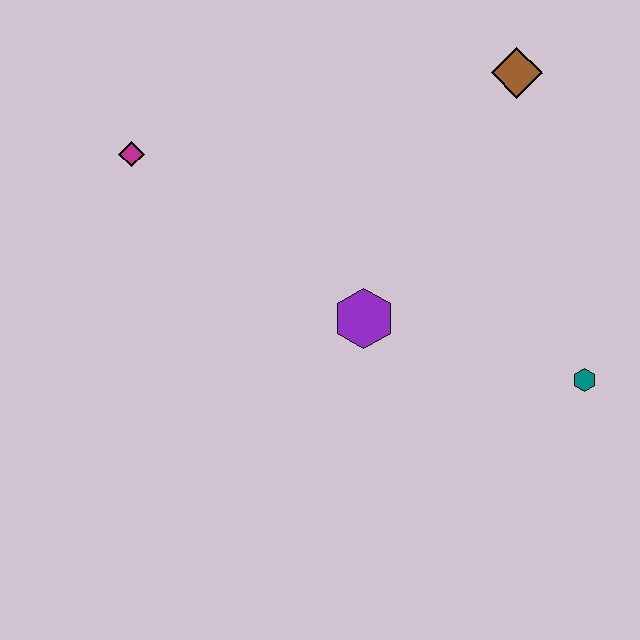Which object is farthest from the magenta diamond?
The teal hexagon is farthest from the magenta diamond.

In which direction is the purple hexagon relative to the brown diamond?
The purple hexagon is below the brown diamond.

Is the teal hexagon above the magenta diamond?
No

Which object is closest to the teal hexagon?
The purple hexagon is closest to the teal hexagon.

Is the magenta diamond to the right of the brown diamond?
No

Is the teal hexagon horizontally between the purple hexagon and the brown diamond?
No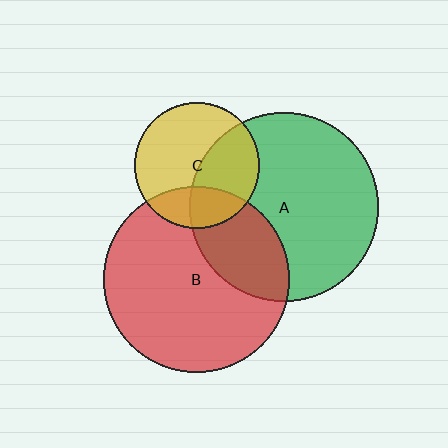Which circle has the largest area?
Circle A (green).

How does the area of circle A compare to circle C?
Approximately 2.3 times.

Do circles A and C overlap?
Yes.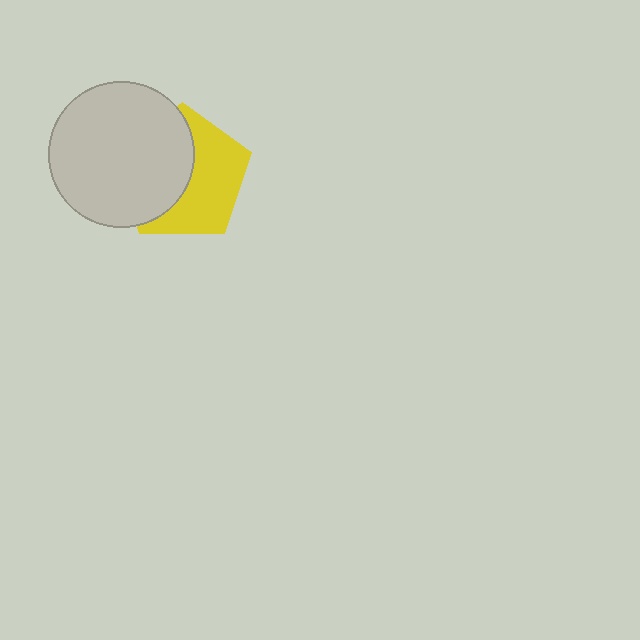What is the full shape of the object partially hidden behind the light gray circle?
The partially hidden object is a yellow pentagon.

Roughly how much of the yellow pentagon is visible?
About half of it is visible (roughly 51%).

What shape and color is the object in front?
The object in front is a light gray circle.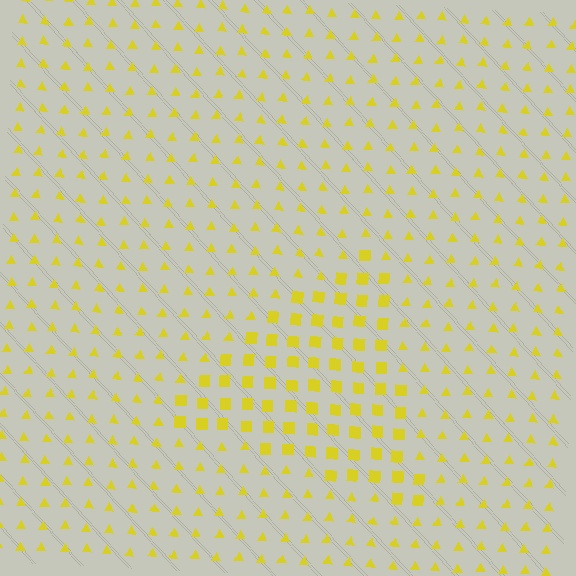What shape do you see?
I see a triangle.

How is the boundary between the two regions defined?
The boundary is defined by a change in element shape: squares inside vs. triangles outside. All elements share the same color and spacing.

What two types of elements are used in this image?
The image uses squares inside the triangle region and triangles outside it.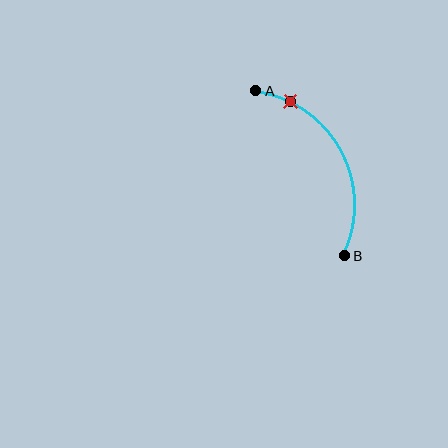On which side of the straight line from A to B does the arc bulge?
The arc bulges to the right of the straight line connecting A and B.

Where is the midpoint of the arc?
The arc midpoint is the point on the curve farthest from the straight line joining A and B. It sits to the right of that line.